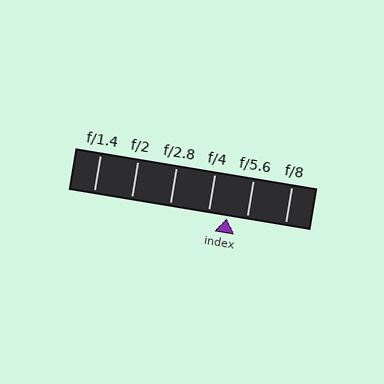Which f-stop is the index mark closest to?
The index mark is closest to f/4.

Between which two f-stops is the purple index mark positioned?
The index mark is between f/4 and f/5.6.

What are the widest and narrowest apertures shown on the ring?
The widest aperture shown is f/1.4 and the narrowest is f/8.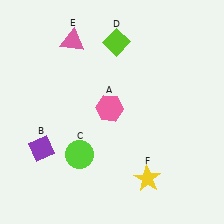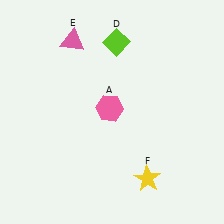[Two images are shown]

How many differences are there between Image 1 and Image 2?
There are 2 differences between the two images.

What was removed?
The purple diamond (B), the lime circle (C) were removed in Image 2.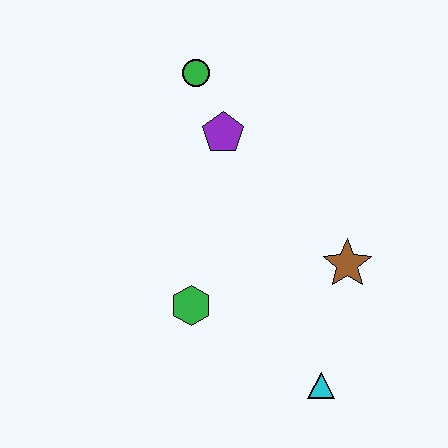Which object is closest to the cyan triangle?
The brown star is closest to the cyan triangle.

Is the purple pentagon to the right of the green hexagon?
Yes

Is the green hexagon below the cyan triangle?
No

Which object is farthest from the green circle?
The cyan triangle is farthest from the green circle.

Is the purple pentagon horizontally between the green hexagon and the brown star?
Yes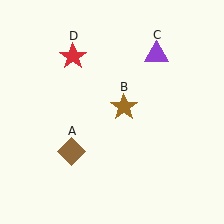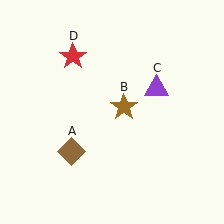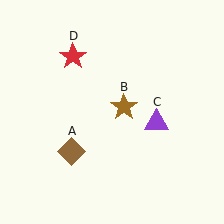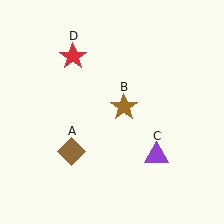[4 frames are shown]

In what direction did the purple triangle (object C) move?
The purple triangle (object C) moved down.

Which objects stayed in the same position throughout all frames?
Brown diamond (object A) and brown star (object B) and red star (object D) remained stationary.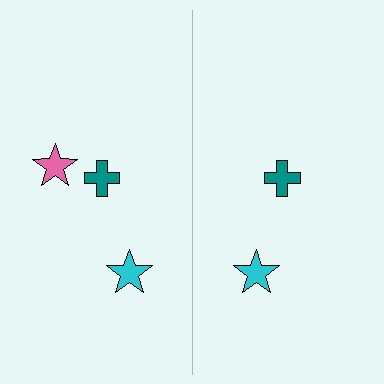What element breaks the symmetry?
A pink star is missing from the right side.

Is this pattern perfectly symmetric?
No, the pattern is not perfectly symmetric. A pink star is missing from the right side.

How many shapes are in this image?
There are 5 shapes in this image.